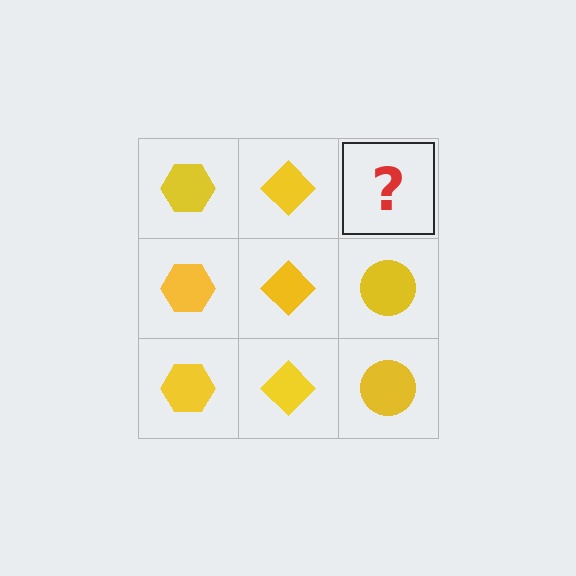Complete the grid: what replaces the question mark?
The question mark should be replaced with a yellow circle.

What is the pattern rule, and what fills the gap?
The rule is that each column has a consistent shape. The gap should be filled with a yellow circle.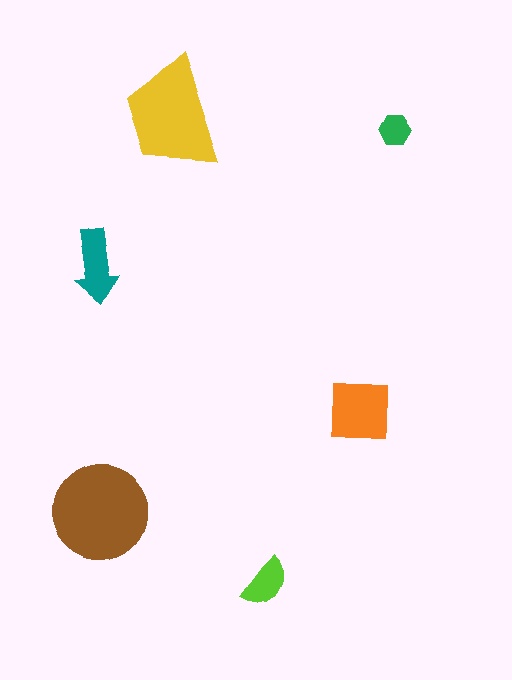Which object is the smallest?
The green hexagon.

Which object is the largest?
The brown circle.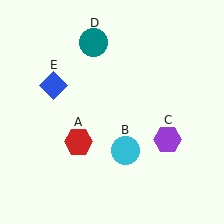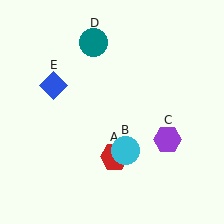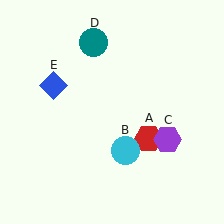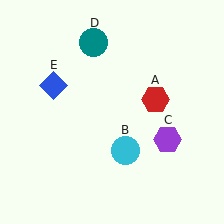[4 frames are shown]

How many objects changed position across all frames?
1 object changed position: red hexagon (object A).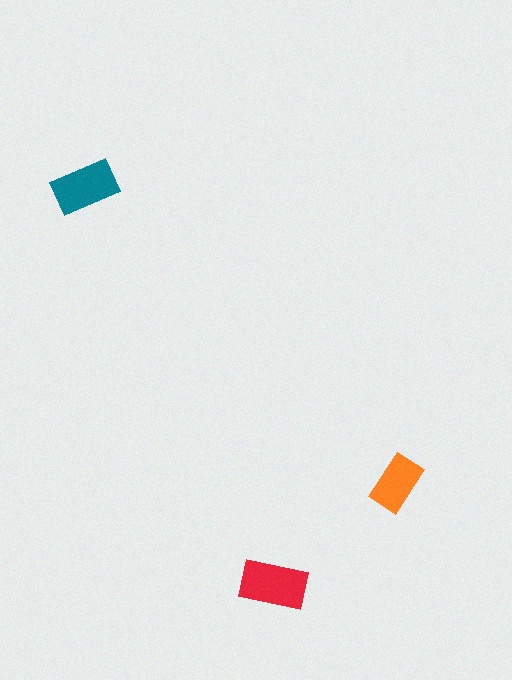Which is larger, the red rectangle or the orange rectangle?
The red one.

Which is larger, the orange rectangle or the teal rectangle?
The teal one.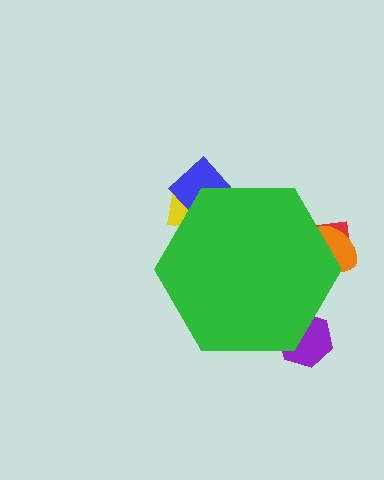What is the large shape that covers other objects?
A green hexagon.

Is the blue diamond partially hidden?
Yes, the blue diamond is partially hidden behind the green hexagon.